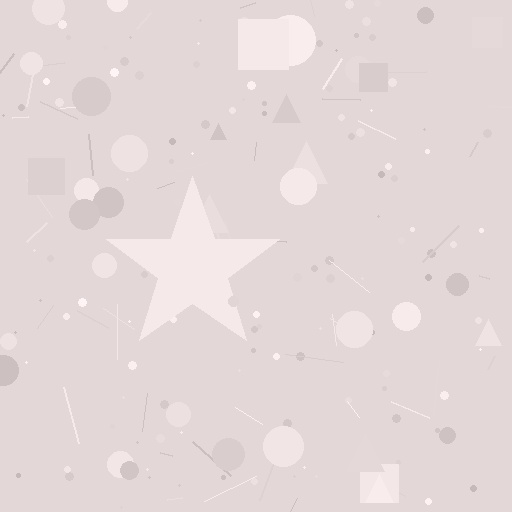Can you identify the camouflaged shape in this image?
The camouflaged shape is a star.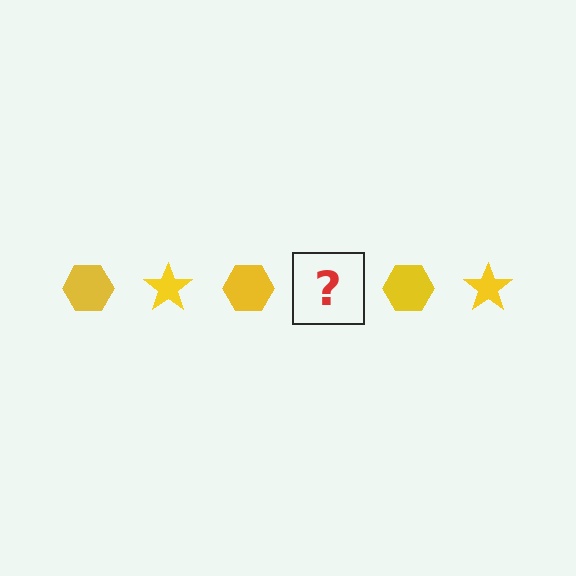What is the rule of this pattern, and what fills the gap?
The rule is that the pattern cycles through hexagon, star shapes in yellow. The gap should be filled with a yellow star.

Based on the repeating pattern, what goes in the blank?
The blank should be a yellow star.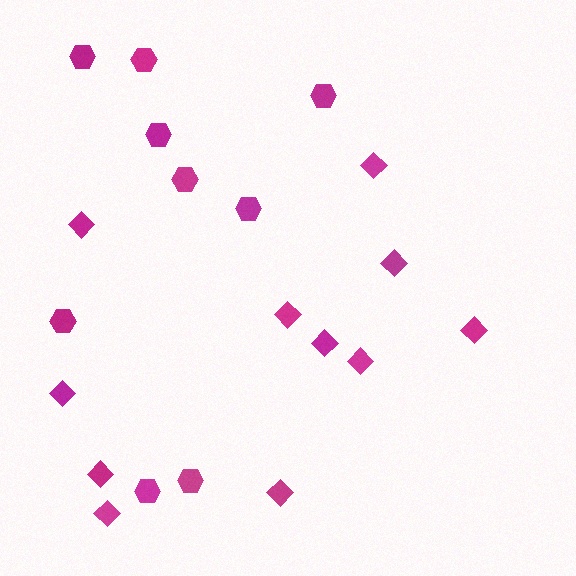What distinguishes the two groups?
There are 2 groups: one group of diamonds (11) and one group of hexagons (9).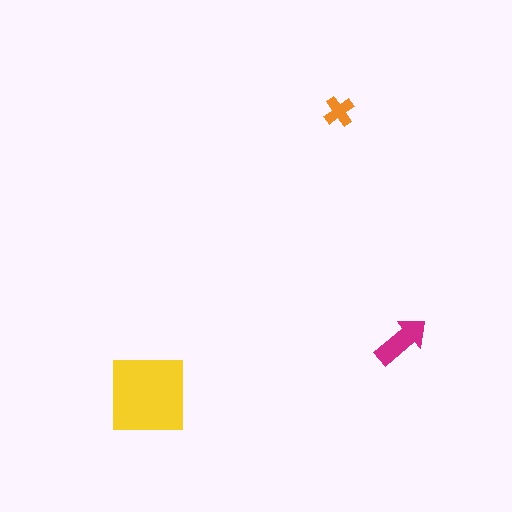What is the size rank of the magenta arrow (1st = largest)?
2nd.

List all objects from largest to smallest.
The yellow square, the magenta arrow, the orange cross.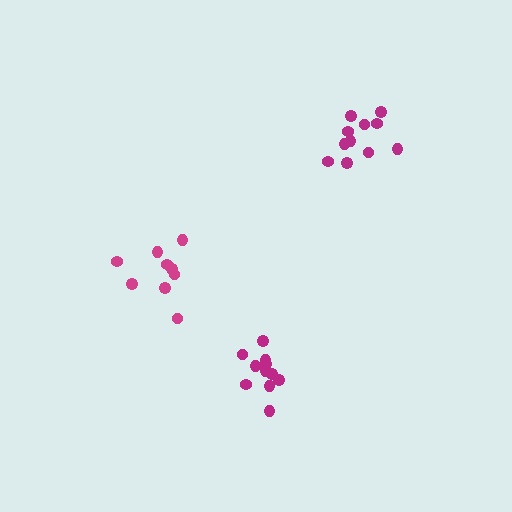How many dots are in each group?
Group 1: 11 dots, Group 2: 12 dots, Group 3: 9 dots (32 total).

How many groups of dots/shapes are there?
There are 3 groups.